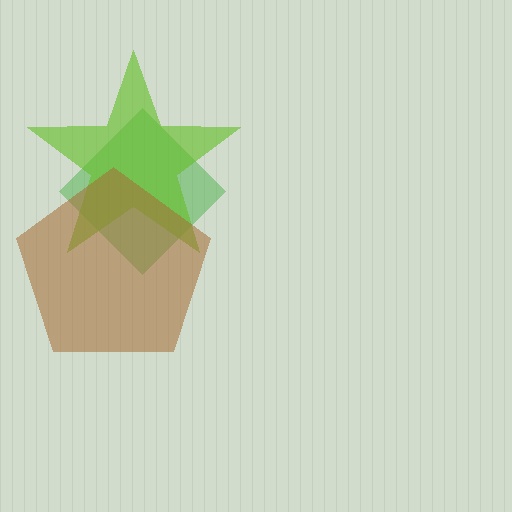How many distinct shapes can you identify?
There are 3 distinct shapes: a green diamond, a lime star, a brown pentagon.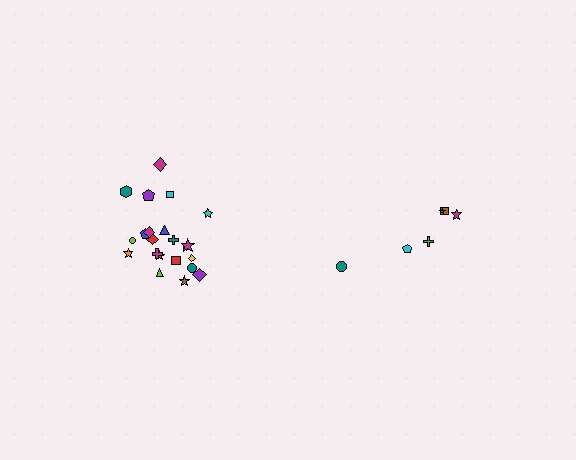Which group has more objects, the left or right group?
The left group.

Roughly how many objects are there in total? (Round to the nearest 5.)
Roughly 30 objects in total.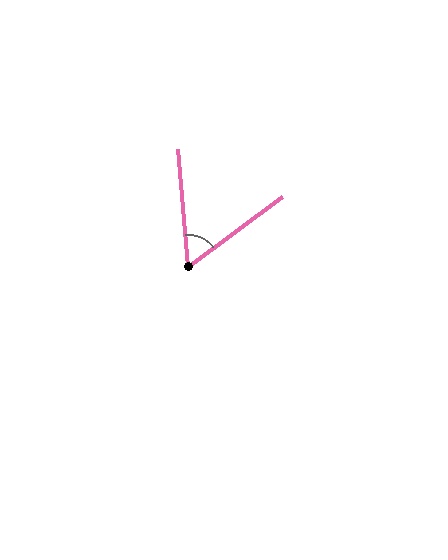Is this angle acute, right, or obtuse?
It is acute.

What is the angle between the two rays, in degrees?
Approximately 59 degrees.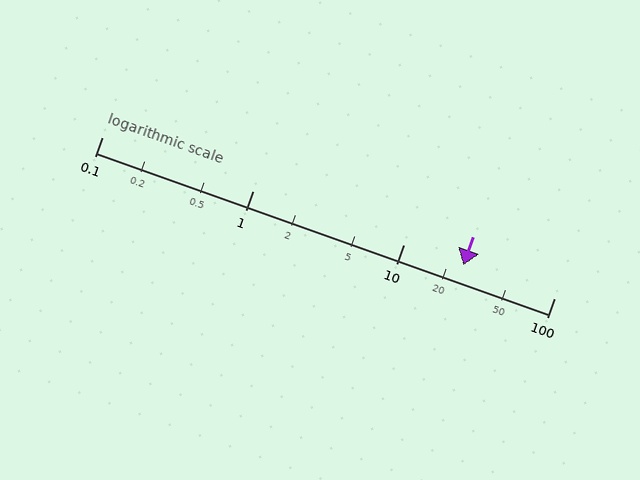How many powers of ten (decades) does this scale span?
The scale spans 3 decades, from 0.1 to 100.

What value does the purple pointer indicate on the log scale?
The pointer indicates approximately 25.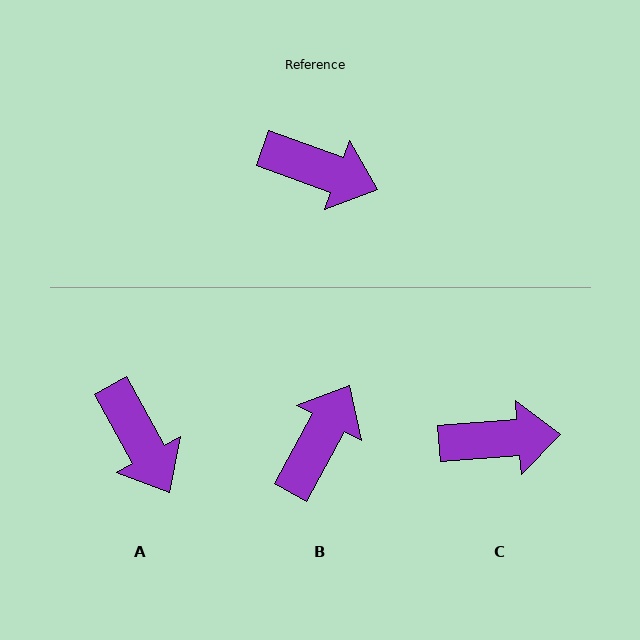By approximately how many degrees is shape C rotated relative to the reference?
Approximately 24 degrees counter-clockwise.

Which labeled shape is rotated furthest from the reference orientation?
B, about 81 degrees away.